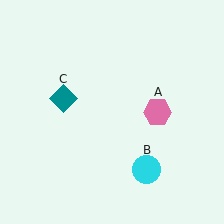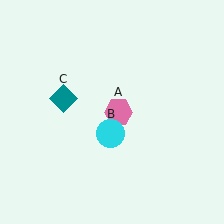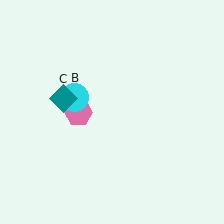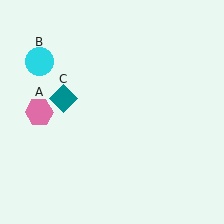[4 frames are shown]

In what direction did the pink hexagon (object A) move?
The pink hexagon (object A) moved left.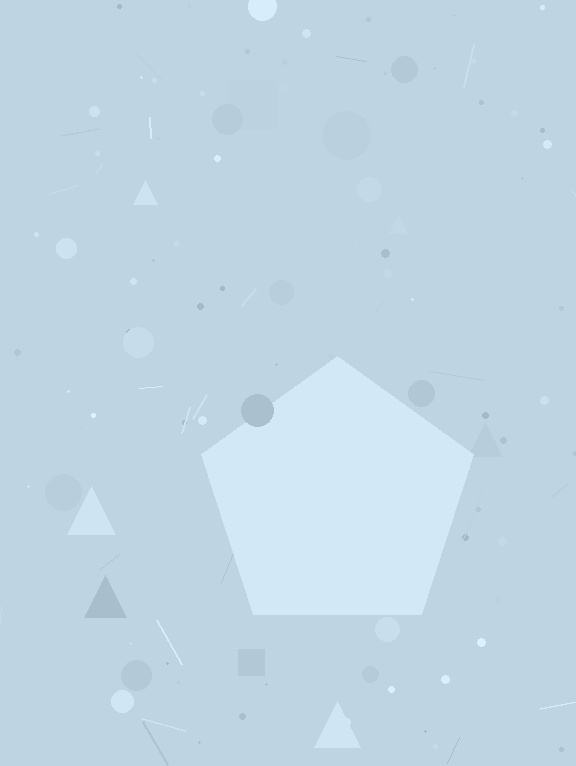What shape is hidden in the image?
A pentagon is hidden in the image.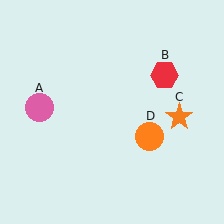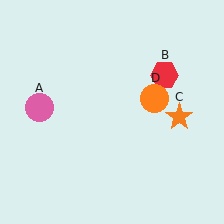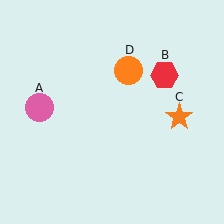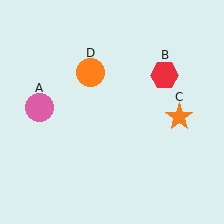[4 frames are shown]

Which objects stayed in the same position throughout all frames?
Pink circle (object A) and red hexagon (object B) and orange star (object C) remained stationary.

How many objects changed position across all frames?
1 object changed position: orange circle (object D).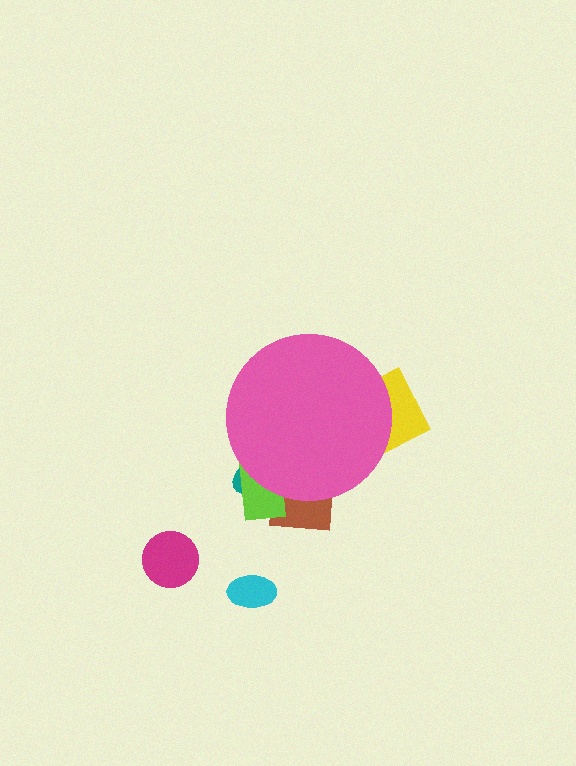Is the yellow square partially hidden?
Yes, the yellow square is partially hidden behind the pink circle.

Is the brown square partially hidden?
Yes, the brown square is partially hidden behind the pink circle.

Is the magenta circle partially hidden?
No, the magenta circle is fully visible.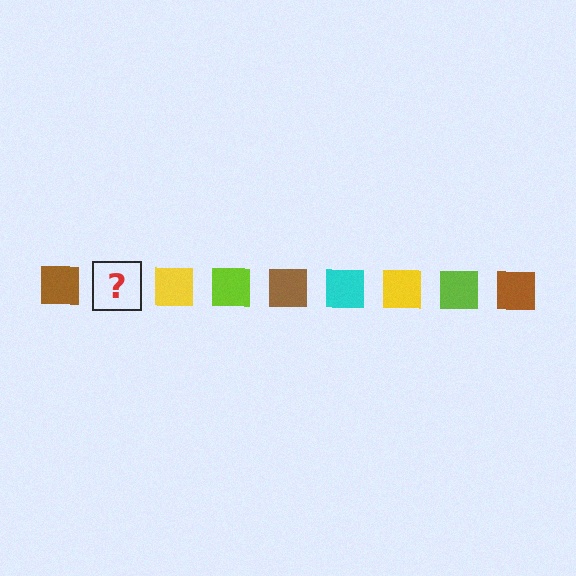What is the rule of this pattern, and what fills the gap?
The rule is that the pattern cycles through brown, cyan, yellow, lime squares. The gap should be filled with a cyan square.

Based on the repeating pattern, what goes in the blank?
The blank should be a cyan square.